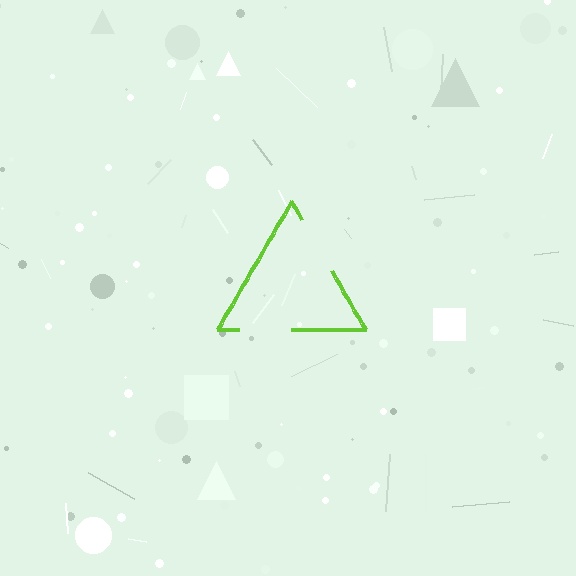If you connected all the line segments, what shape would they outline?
They would outline a triangle.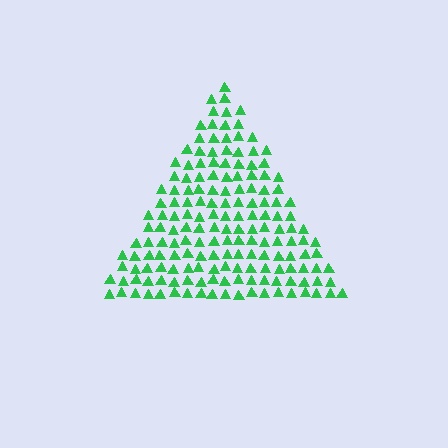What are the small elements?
The small elements are triangles.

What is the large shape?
The large shape is a triangle.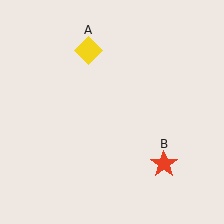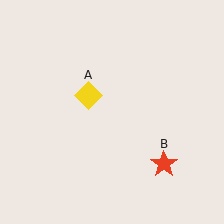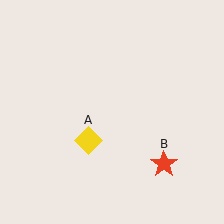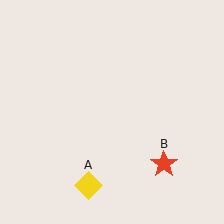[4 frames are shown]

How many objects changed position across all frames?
1 object changed position: yellow diamond (object A).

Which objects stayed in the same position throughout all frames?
Red star (object B) remained stationary.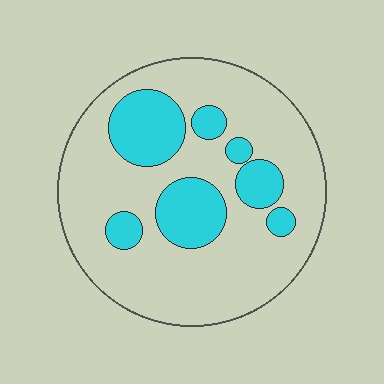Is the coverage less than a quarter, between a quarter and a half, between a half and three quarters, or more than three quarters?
Less than a quarter.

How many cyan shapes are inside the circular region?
7.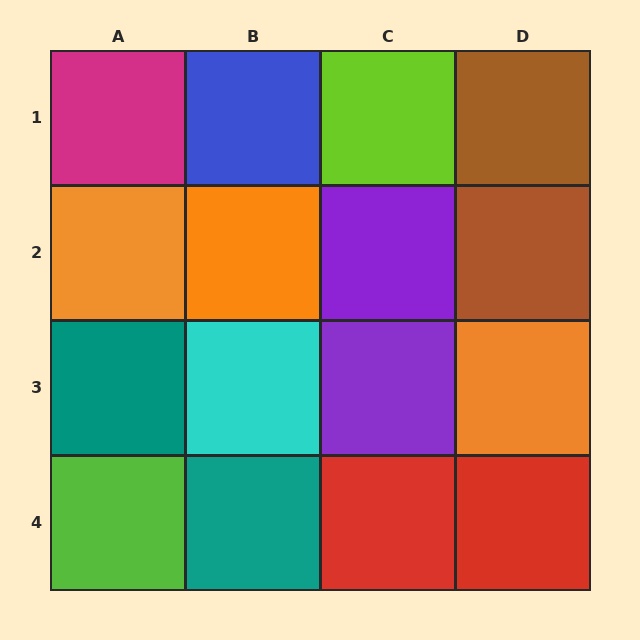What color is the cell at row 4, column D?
Red.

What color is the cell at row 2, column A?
Orange.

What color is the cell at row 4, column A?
Lime.